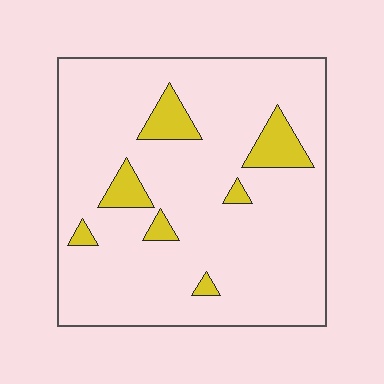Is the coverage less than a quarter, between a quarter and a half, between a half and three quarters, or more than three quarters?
Less than a quarter.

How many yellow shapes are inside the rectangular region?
7.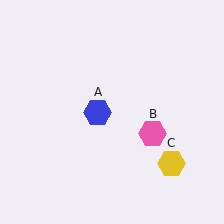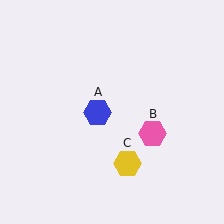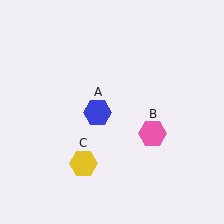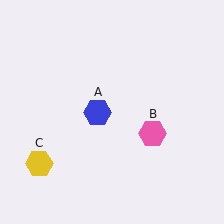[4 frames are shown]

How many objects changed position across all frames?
1 object changed position: yellow hexagon (object C).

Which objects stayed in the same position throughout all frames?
Blue hexagon (object A) and pink hexagon (object B) remained stationary.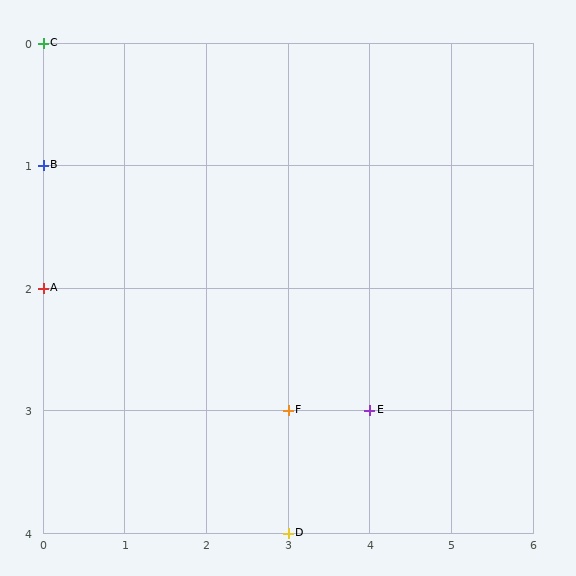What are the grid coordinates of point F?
Point F is at grid coordinates (3, 3).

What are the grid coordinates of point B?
Point B is at grid coordinates (0, 1).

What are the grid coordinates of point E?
Point E is at grid coordinates (4, 3).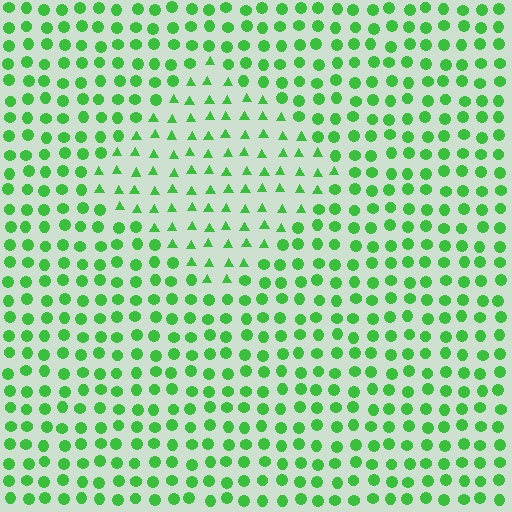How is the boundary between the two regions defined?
The boundary is defined by a change in element shape: triangles inside vs. circles outside. All elements share the same color and spacing.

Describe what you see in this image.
The image is filled with small green elements arranged in a uniform grid. A diamond-shaped region contains triangles, while the surrounding area contains circles. The boundary is defined purely by the change in element shape.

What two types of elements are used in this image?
The image uses triangles inside the diamond region and circles outside it.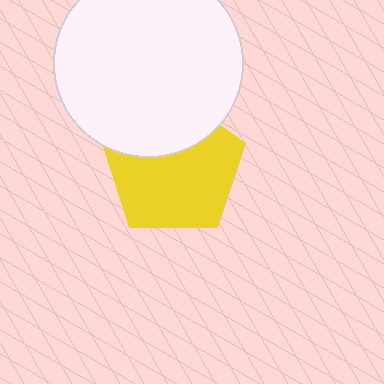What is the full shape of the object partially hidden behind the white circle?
The partially hidden object is a yellow pentagon.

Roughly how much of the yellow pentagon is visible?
Most of it is visible (roughly 68%).